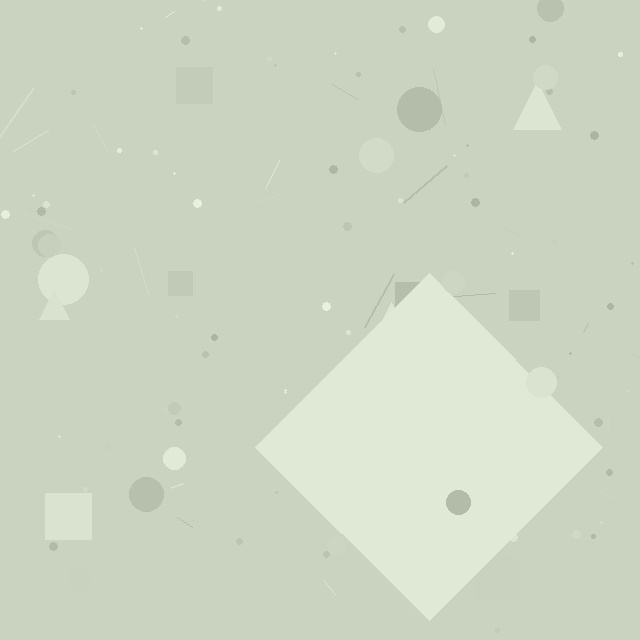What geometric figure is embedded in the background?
A diamond is embedded in the background.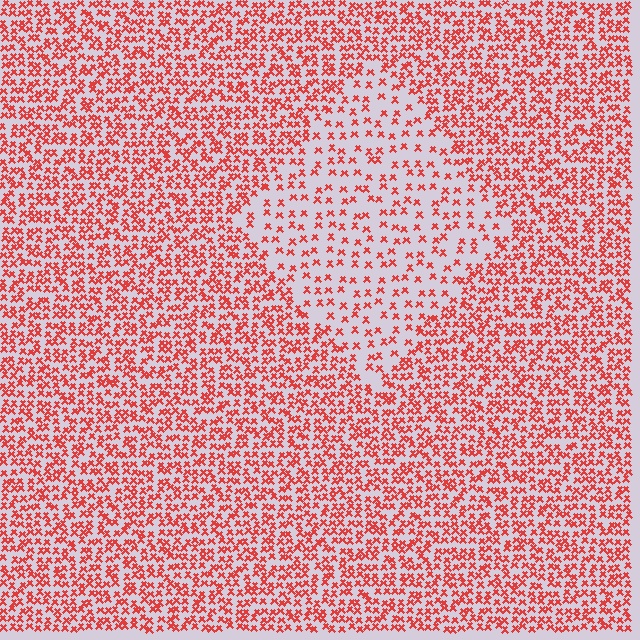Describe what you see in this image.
The image contains small red elements arranged at two different densities. A diamond-shaped region is visible where the elements are less densely packed than the surrounding area.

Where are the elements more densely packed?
The elements are more densely packed outside the diamond boundary.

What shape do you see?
I see a diamond.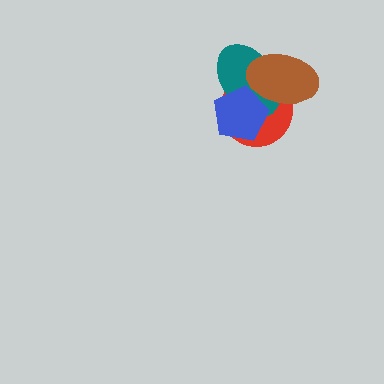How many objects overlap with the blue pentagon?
3 objects overlap with the blue pentagon.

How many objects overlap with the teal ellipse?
3 objects overlap with the teal ellipse.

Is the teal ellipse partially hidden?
Yes, it is partially covered by another shape.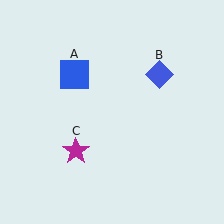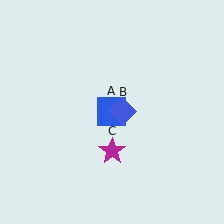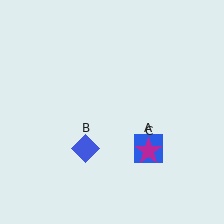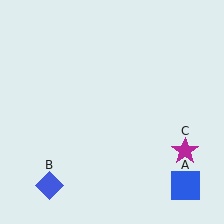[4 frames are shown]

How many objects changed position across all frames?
3 objects changed position: blue square (object A), blue diamond (object B), magenta star (object C).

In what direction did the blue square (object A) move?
The blue square (object A) moved down and to the right.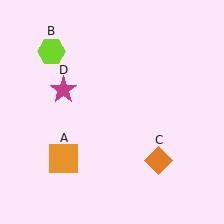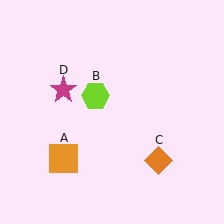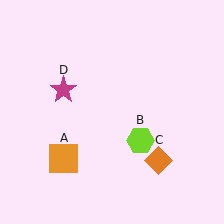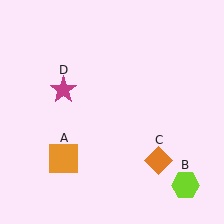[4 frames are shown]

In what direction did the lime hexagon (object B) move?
The lime hexagon (object B) moved down and to the right.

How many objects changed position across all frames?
1 object changed position: lime hexagon (object B).